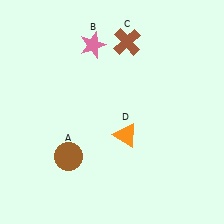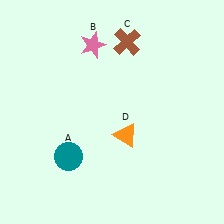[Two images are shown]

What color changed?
The circle (A) changed from brown in Image 1 to teal in Image 2.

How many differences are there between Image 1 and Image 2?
There is 1 difference between the two images.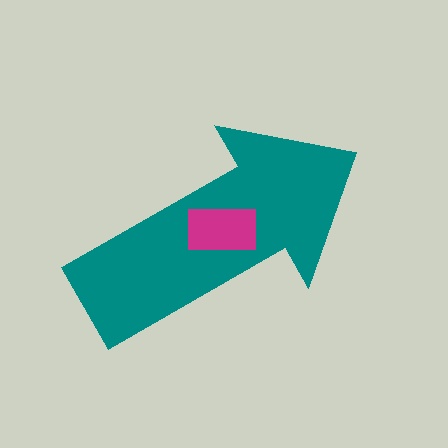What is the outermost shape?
The teal arrow.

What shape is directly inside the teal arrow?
The magenta rectangle.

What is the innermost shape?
The magenta rectangle.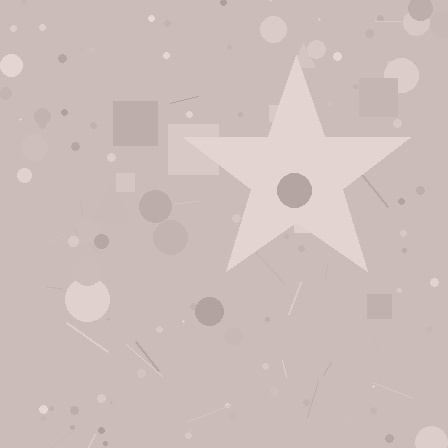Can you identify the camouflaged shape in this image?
The camouflaged shape is a star.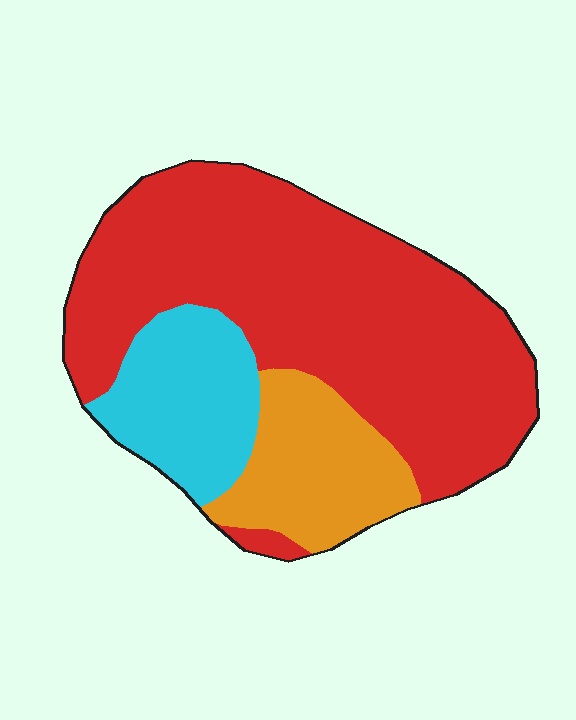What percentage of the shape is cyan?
Cyan takes up about one sixth (1/6) of the shape.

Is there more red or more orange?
Red.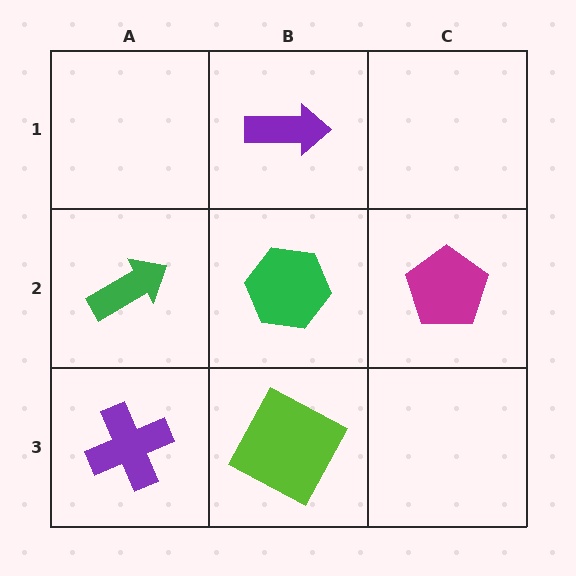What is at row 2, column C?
A magenta pentagon.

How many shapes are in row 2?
3 shapes.